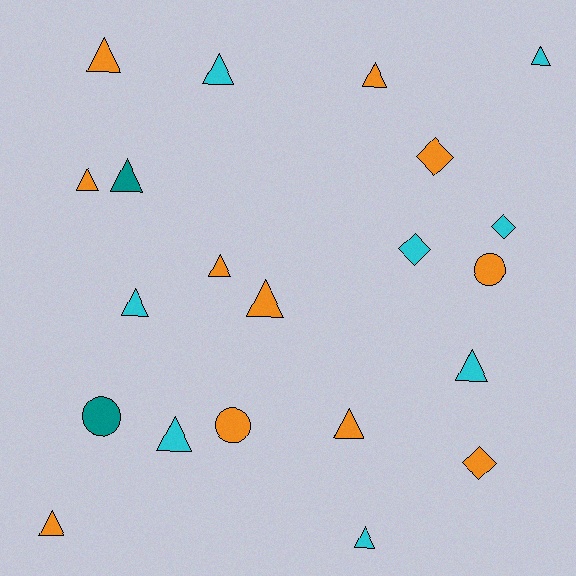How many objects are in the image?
There are 21 objects.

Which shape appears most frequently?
Triangle, with 14 objects.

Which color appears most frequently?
Orange, with 11 objects.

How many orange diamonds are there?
There are 2 orange diamonds.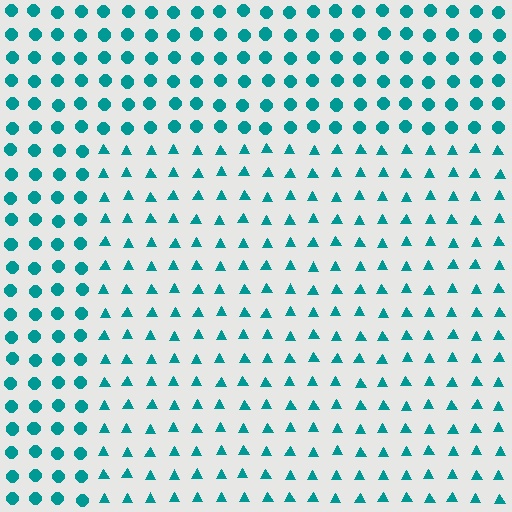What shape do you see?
I see a rectangle.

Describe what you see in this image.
The image is filled with small teal elements arranged in a uniform grid. A rectangle-shaped region contains triangles, while the surrounding area contains circles. The boundary is defined purely by the change in element shape.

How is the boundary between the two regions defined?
The boundary is defined by a change in element shape: triangles inside vs. circles outside. All elements share the same color and spacing.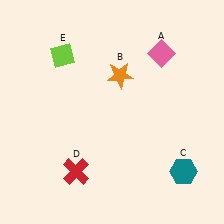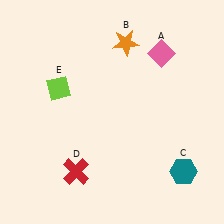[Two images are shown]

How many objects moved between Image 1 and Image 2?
2 objects moved between the two images.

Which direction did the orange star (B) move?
The orange star (B) moved up.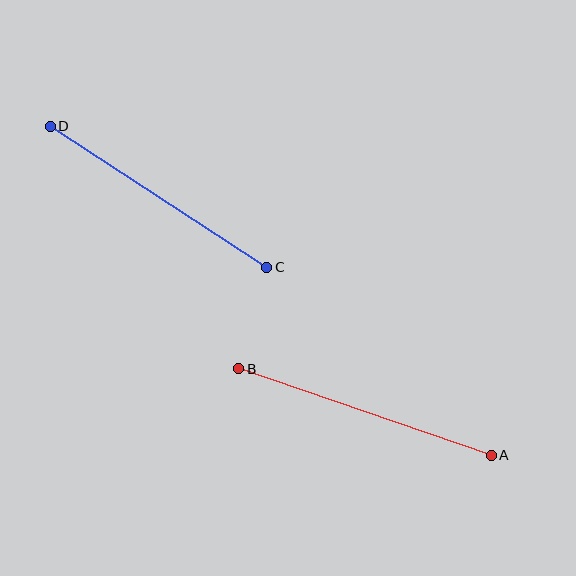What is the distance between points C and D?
The distance is approximately 258 pixels.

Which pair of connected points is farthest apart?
Points A and B are farthest apart.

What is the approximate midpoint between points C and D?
The midpoint is at approximately (158, 197) pixels.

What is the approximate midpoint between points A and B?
The midpoint is at approximately (365, 412) pixels.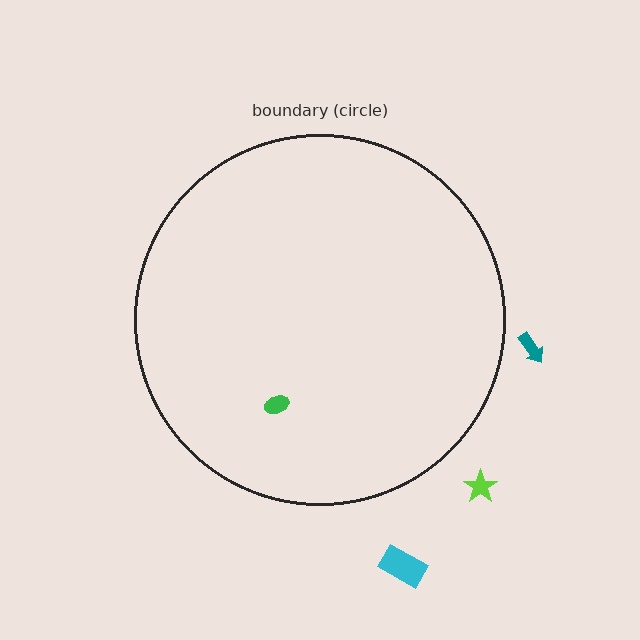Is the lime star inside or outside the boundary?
Outside.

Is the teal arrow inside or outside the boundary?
Outside.